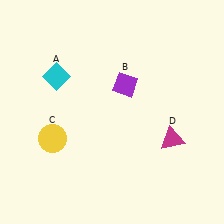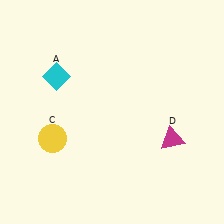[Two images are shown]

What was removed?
The purple diamond (B) was removed in Image 2.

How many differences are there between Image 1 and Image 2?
There is 1 difference between the two images.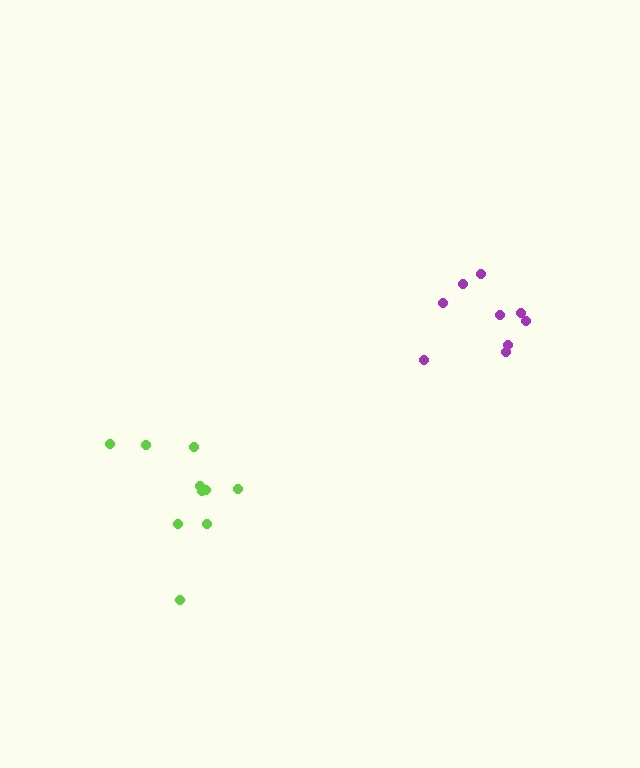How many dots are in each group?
Group 1: 10 dots, Group 2: 9 dots (19 total).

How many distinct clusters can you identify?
There are 2 distinct clusters.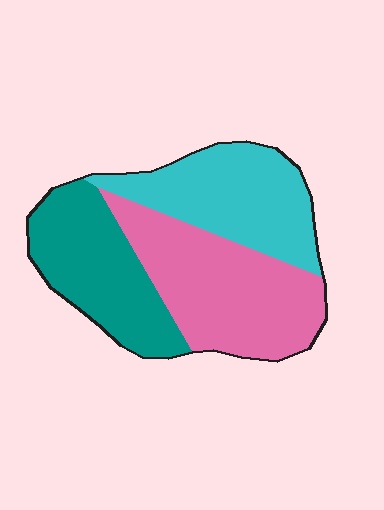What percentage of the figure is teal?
Teal covers around 30% of the figure.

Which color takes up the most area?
Pink, at roughly 40%.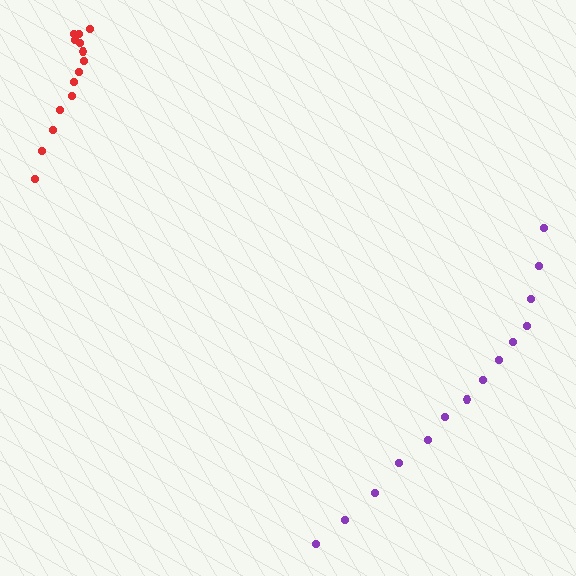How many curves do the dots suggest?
There are 2 distinct paths.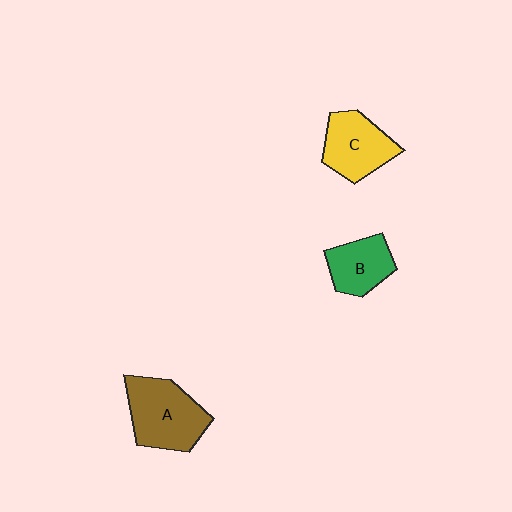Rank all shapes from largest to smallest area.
From largest to smallest: A (brown), C (yellow), B (green).